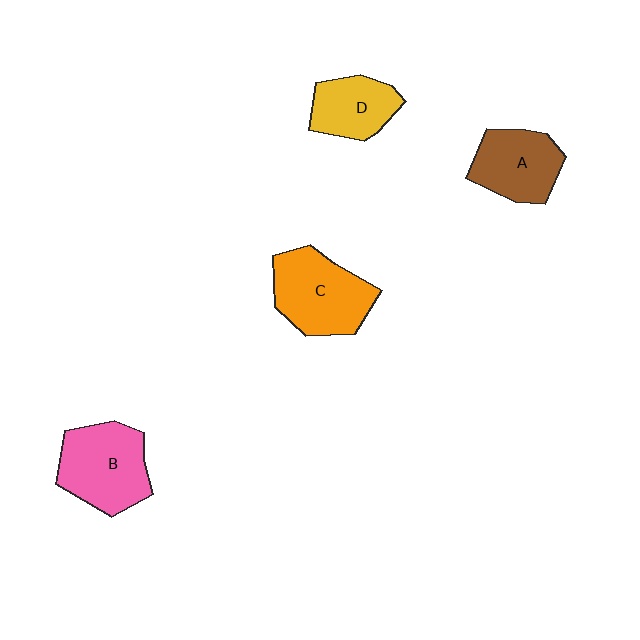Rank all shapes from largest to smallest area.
From largest to smallest: C (orange), B (pink), A (brown), D (yellow).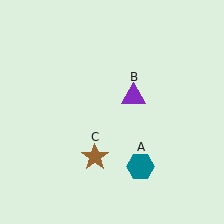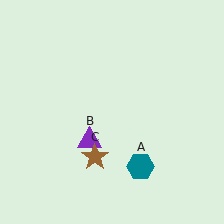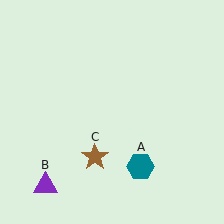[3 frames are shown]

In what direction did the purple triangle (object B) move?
The purple triangle (object B) moved down and to the left.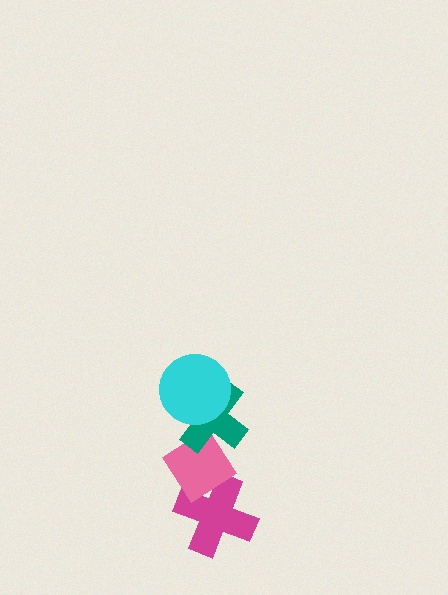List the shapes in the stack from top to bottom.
From top to bottom: the cyan circle, the teal cross, the pink diamond, the magenta cross.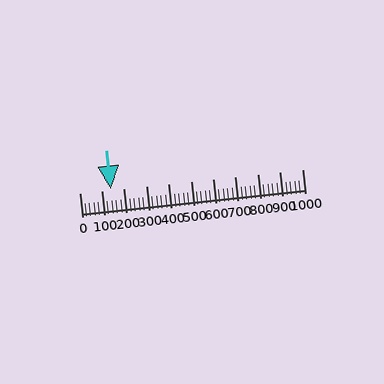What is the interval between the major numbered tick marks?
The major tick marks are spaced 100 units apart.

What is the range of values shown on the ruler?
The ruler shows values from 0 to 1000.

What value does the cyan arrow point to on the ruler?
The cyan arrow points to approximately 139.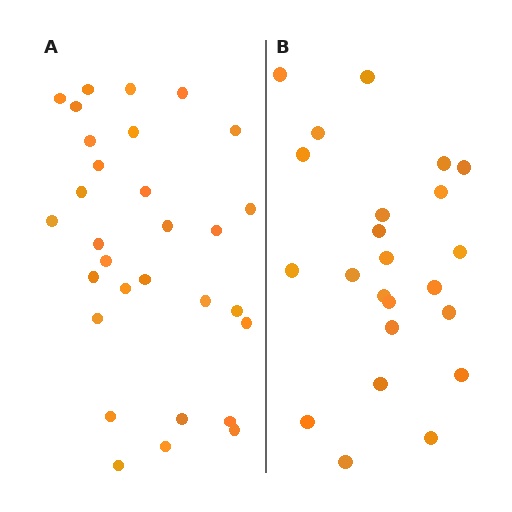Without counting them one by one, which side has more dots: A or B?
Region A (the left region) has more dots.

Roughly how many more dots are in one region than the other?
Region A has roughly 8 or so more dots than region B.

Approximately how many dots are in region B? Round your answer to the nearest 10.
About 20 dots. (The exact count is 23, which rounds to 20.)